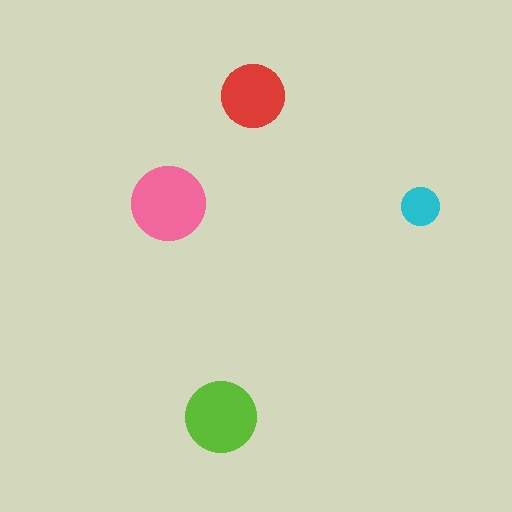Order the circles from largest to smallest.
the pink one, the lime one, the red one, the cyan one.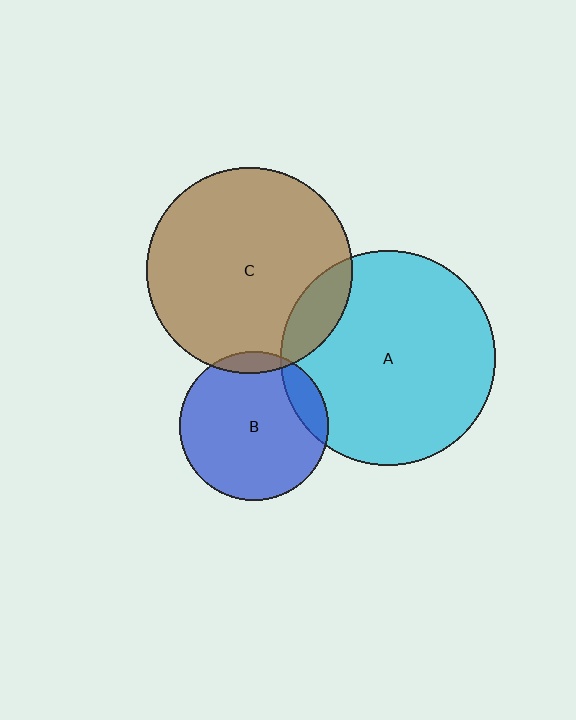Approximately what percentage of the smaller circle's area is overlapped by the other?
Approximately 10%.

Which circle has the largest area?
Circle A (cyan).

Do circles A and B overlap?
Yes.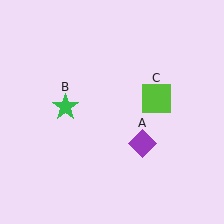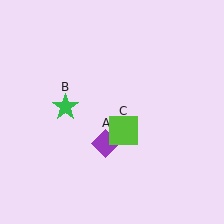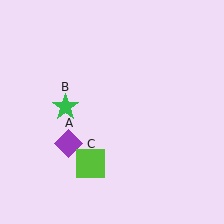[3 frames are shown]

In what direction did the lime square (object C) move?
The lime square (object C) moved down and to the left.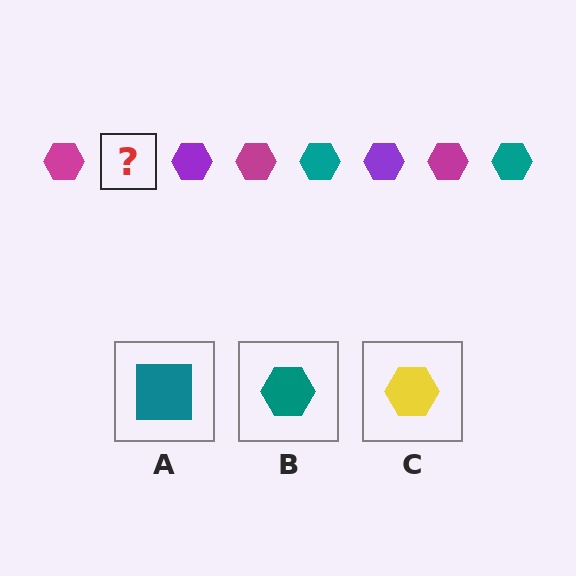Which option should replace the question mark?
Option B.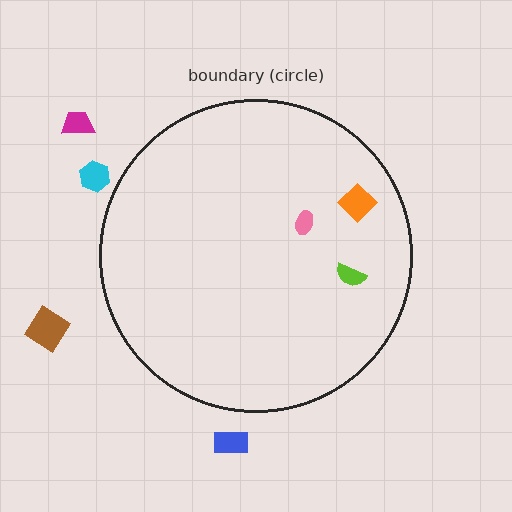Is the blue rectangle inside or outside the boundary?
Outside.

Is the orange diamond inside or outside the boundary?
Inside.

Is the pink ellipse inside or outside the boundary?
Inside.